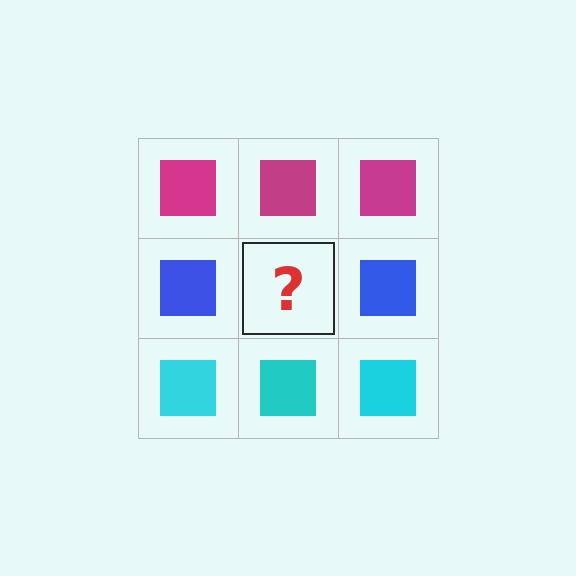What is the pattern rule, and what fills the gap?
The rule is that each row has a consistent color. The gap should be filled with a blue square.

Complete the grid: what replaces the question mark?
The question mark should be replaced with a blue square.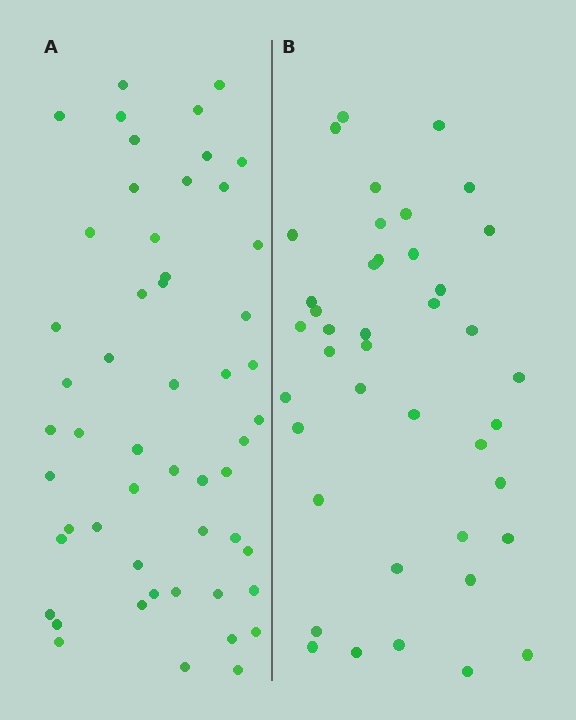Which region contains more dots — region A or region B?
Region A (the left region) has more dots.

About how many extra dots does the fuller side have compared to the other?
Region A has roughly 12 or so more dots than region B.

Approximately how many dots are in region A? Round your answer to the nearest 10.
About 50 dots. (The exact count is 53, which rounds to 50.)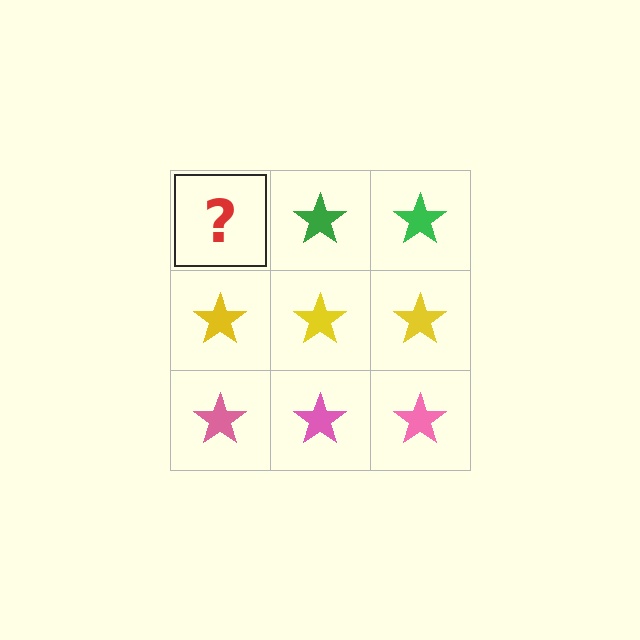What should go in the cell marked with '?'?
The missing cell should contain a green star.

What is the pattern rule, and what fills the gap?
The rule is that each row has a consistent color. The gap should be filled with a green star.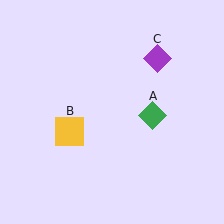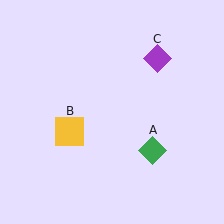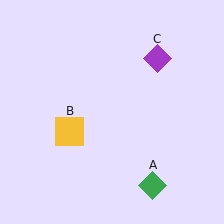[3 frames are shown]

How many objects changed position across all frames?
1 object changed position: green diamond (object A).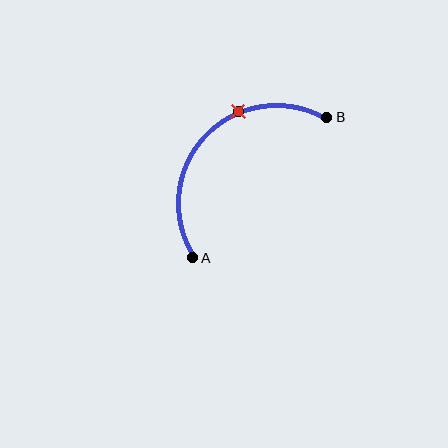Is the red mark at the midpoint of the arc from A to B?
No. The red mark lies on the arc but is closer to endpoint B. The arc midpoint would be at the point on the curve equidistant along the arc from both A and B.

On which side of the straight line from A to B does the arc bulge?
The arc bulges above and to the left of the straight line connecting A and B.